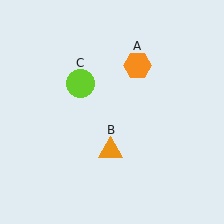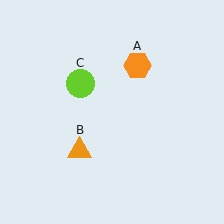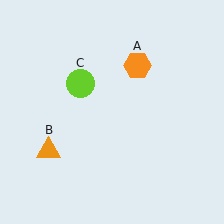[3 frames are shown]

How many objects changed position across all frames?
1 object changed position: orange triangle (object B).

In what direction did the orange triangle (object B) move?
The orange triangle (object B) moved left.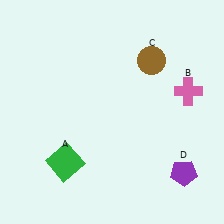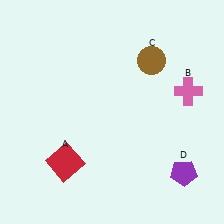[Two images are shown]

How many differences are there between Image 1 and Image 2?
There is 1 difference between the two images.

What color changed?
The square (A) changed from green in Image 1 to red in Image 2.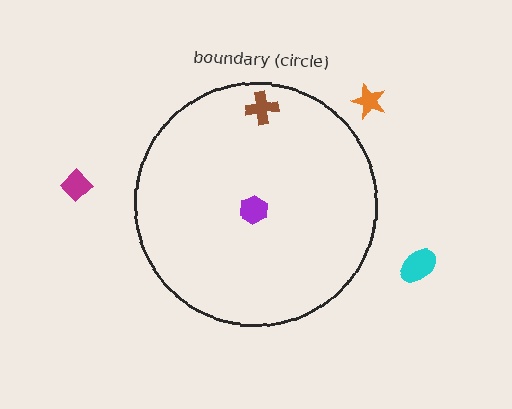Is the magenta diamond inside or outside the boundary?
Outside.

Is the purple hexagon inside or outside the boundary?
Inside.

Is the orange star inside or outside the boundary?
Outside.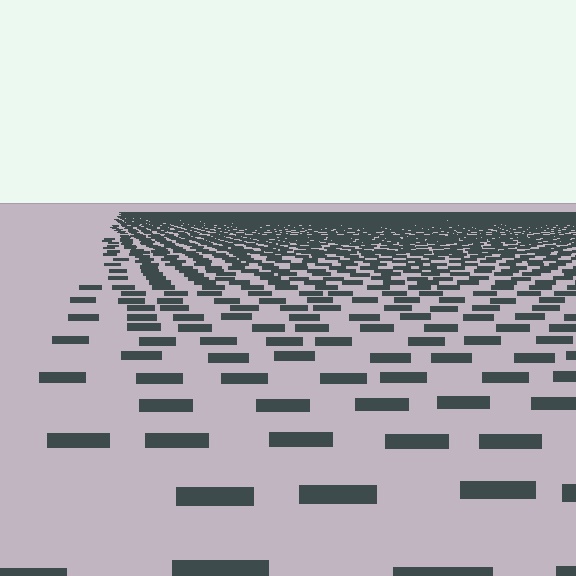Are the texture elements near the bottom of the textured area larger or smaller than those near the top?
Larger. Near the bottom, elements are closer to the viewer and appear at a bigger on-screen size.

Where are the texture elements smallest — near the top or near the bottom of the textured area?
Near the top.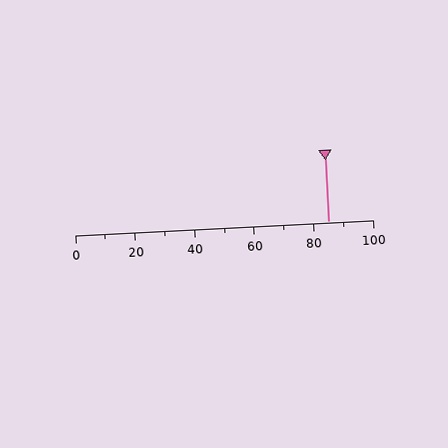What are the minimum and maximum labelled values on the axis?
The axis runs from 0 to 100.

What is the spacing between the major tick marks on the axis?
The major ticks are spaced 20 apart.